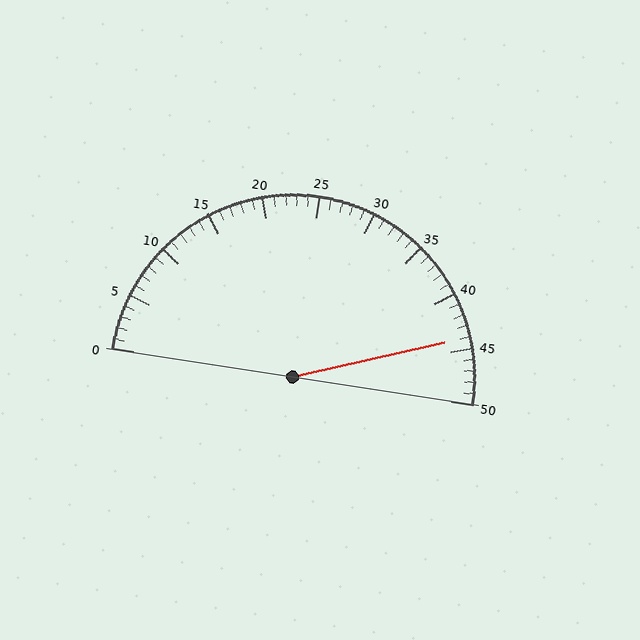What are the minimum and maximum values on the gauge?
The gauge ranges from 0 to 50.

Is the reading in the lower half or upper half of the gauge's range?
The reading is in the upper half of the range (0 to 50).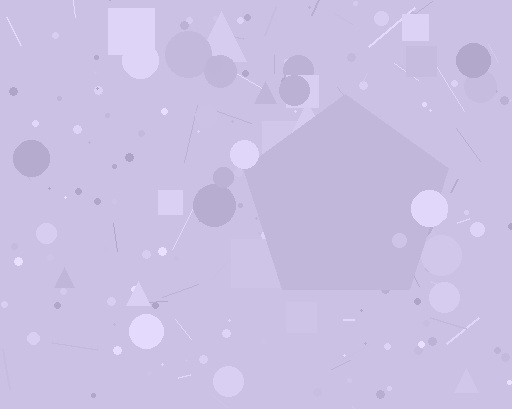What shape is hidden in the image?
A pentagon is hidden in the image.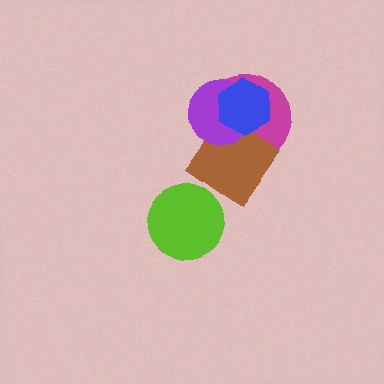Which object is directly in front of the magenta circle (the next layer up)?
The brown diamond is directly in front of the magenta circle.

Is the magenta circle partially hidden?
Yes, it is partially covered by another shape.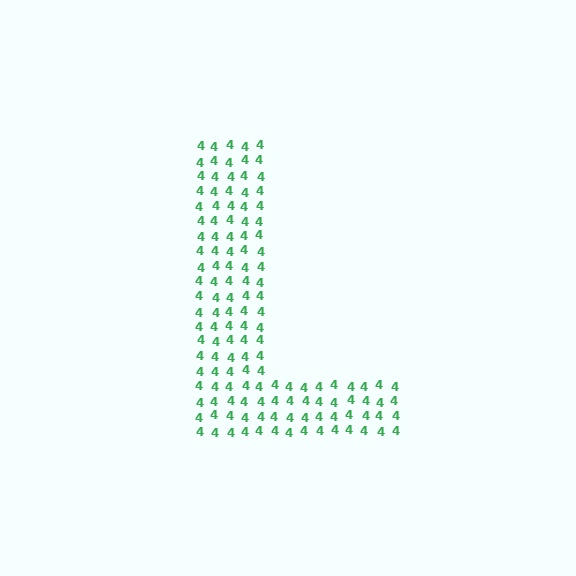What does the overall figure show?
The overall figure shows the letter L.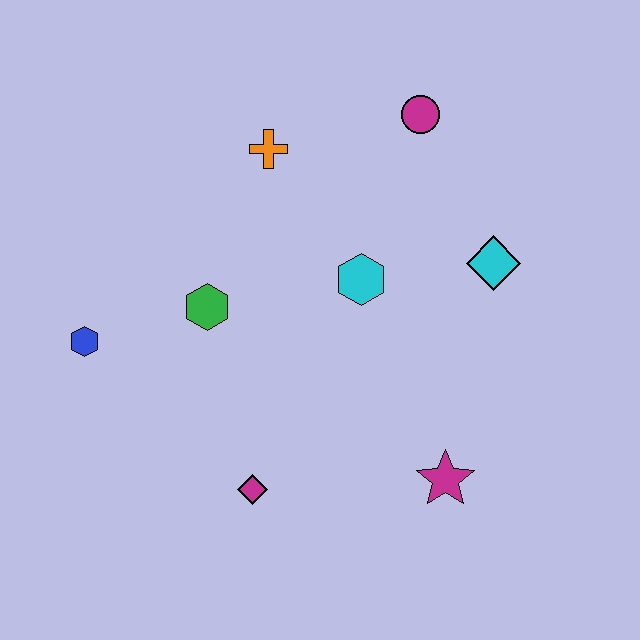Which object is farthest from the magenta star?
The blue hexagon is farthest from the magenta star.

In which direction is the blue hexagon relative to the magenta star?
The blue hexagon is to the left of the magenta star.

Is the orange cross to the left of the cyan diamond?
Yes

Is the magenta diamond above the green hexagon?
No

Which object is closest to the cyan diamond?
The cyan hexagon is closest to the cyan diamond.